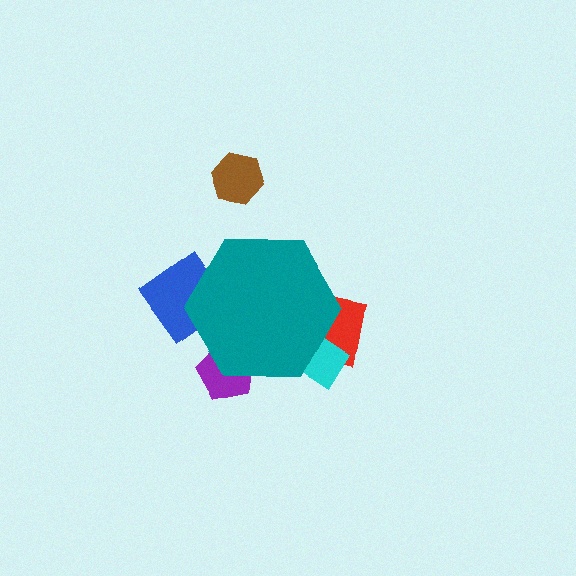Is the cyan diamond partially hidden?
Yes, the cyan diamond is partially hidden behind the teal hexagon.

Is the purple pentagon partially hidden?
Yes, the purple pentagon is partially hidden behind the teal hexagon.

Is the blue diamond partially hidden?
Yes, the blue diamond is partially hidden behind the teal hexagon.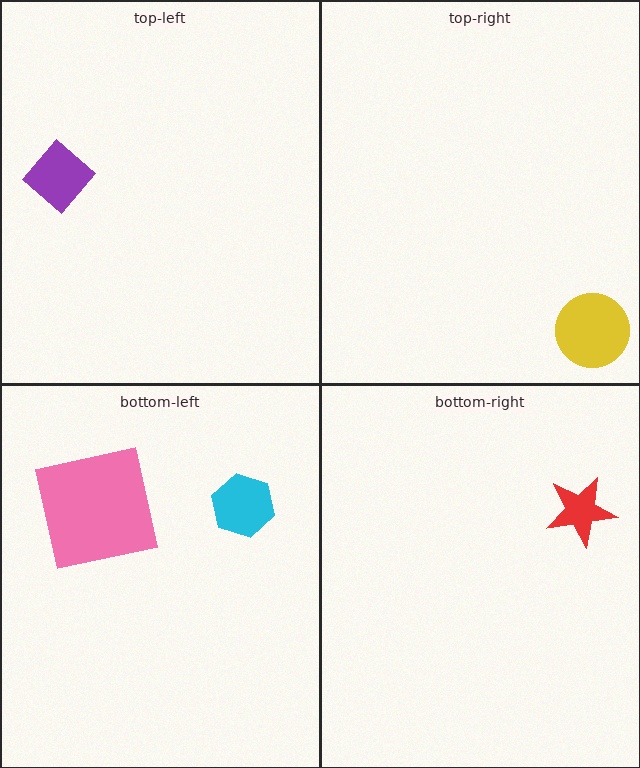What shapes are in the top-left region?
The purple diamond.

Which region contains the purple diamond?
The top-left region.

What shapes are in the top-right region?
The yellow circle.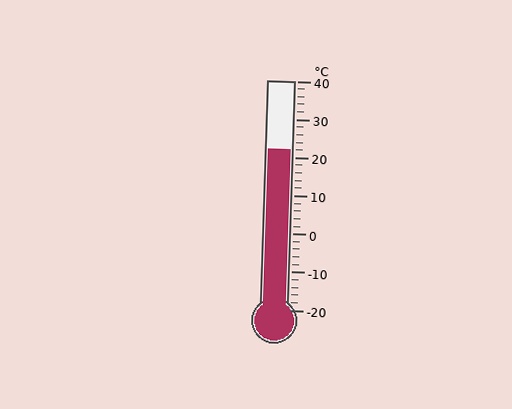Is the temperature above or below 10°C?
The temperature is above 10°C.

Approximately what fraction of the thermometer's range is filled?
The thermometer is filled to approximately 70% of its range.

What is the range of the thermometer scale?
The thermometer scale ranges from -20°C to 40°C.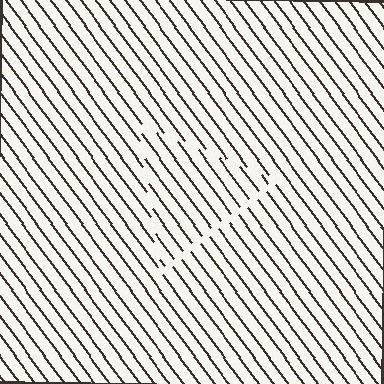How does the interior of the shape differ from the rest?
The interior of the shape contains the same grating, shifted by half a period — the contour is defined by the phase discontinuity where line-ends from the inner and outer gratings abut.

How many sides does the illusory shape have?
3 sides — the line-ends trace a triangle.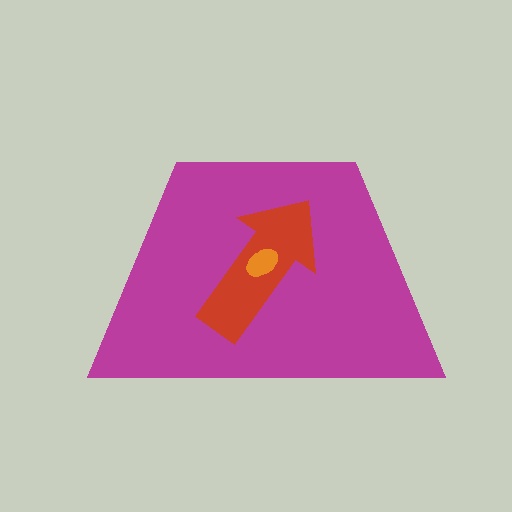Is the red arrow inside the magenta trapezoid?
Yes.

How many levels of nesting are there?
3.